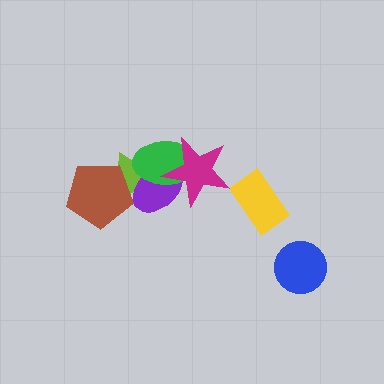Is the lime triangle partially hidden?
Yes, it is partially covered by another shape.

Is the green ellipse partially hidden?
Yes, it is partially covered by another shape.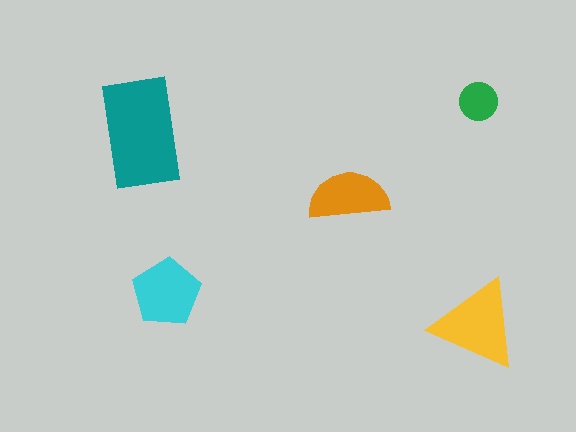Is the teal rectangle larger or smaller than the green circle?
Larger.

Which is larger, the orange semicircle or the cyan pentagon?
The cyan pentagon.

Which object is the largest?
The teal rectangle.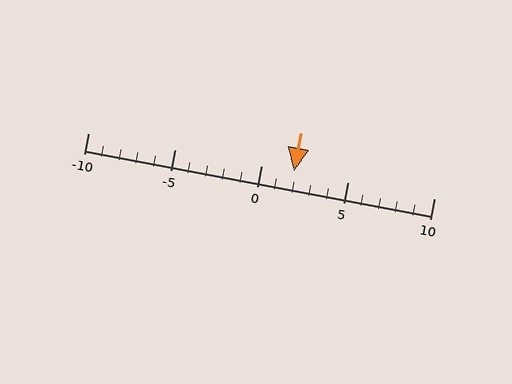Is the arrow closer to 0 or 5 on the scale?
The arrow is closer to 0.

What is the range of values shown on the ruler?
The ruler shows values from -10 to 10.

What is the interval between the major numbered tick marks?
The major tick marks are spaced 5 units apart.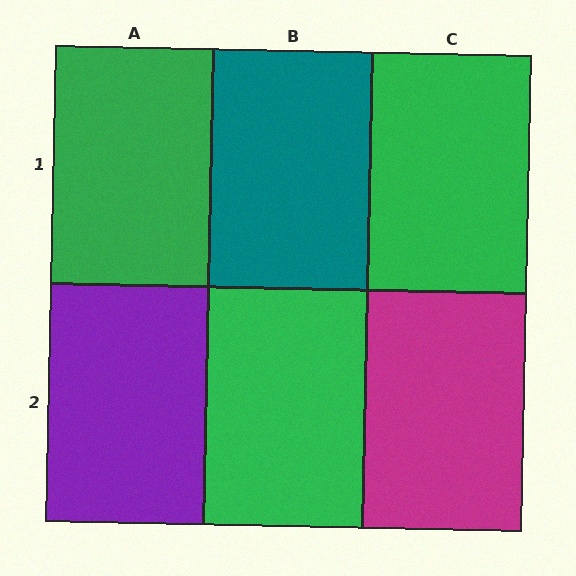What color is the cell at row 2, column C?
Magenta.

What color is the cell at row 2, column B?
Green.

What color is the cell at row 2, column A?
Purple.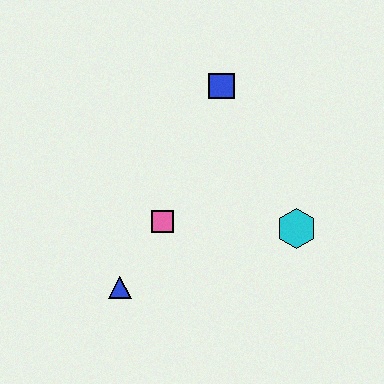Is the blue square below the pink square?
No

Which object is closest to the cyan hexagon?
The pink square is closest to the cyan hexagon.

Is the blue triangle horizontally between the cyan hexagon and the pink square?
No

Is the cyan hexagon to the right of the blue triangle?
Yes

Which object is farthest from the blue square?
The blue triangle is farthest from the blue square.